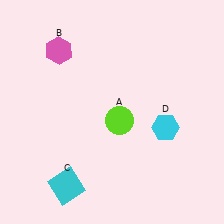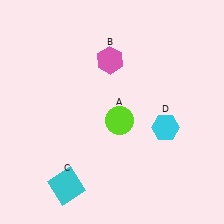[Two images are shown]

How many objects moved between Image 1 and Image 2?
1 object moved between the two images.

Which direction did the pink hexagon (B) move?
The pink hexagon (B) moved right.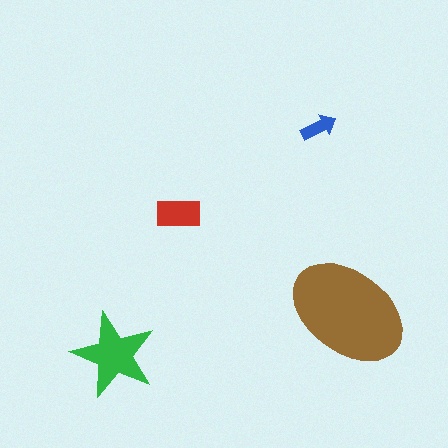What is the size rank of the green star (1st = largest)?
2nd.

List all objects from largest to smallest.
The brown ellipse, the green star, the red rectangle, the blue arrow.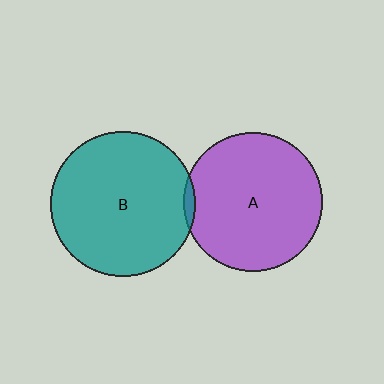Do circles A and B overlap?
Yes.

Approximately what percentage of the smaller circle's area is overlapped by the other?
Approximately 5%.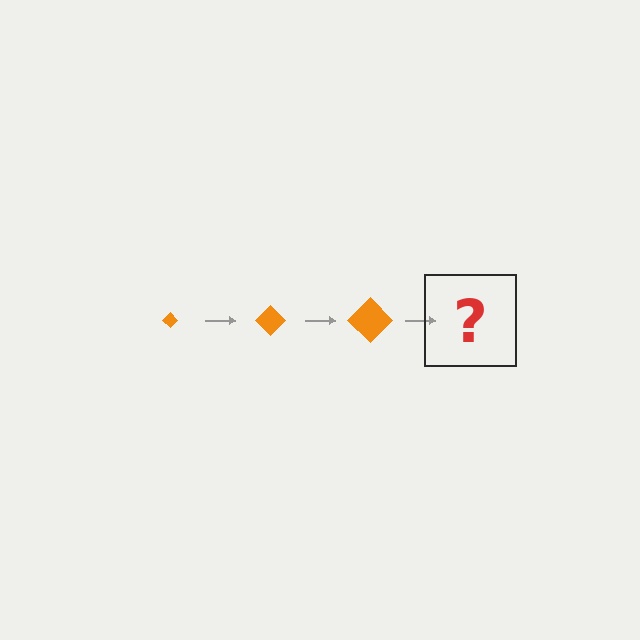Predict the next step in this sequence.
The next step is an orange diamond, larger than the previous one.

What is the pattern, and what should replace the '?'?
The pattern is that the diamond gets progressively larger each step. The '?' should be an orange diamond, larger than the previous one.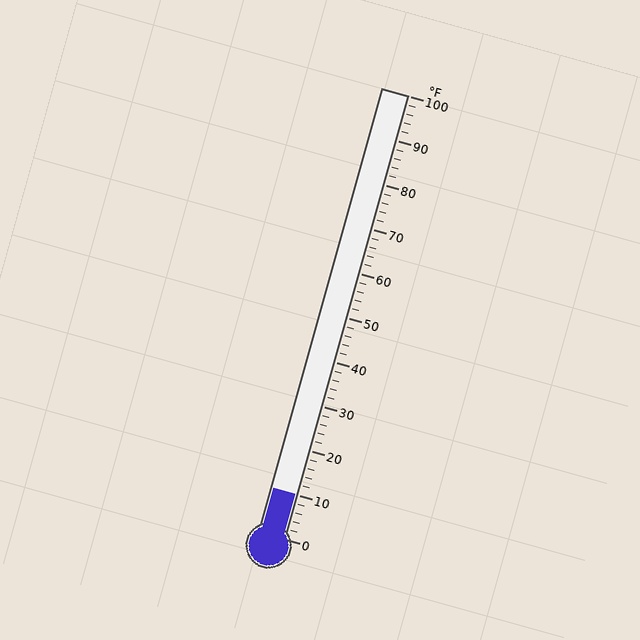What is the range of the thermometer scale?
The thermometer scale ranges from 0°F to 100°F.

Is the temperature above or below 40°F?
The temperature is below 40°F.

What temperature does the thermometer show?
The thermometer shows approximately 10°F.